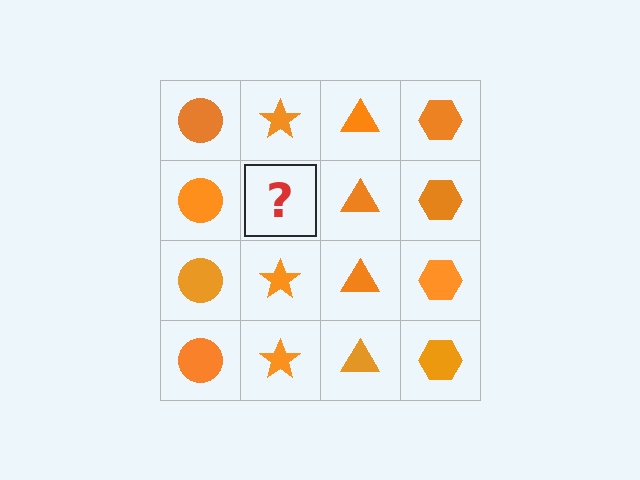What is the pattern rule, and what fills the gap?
The rule is that each column has a consistent shape. The gap should be filled with an orange star.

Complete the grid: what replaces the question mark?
The question mark should be replaced with an orange star.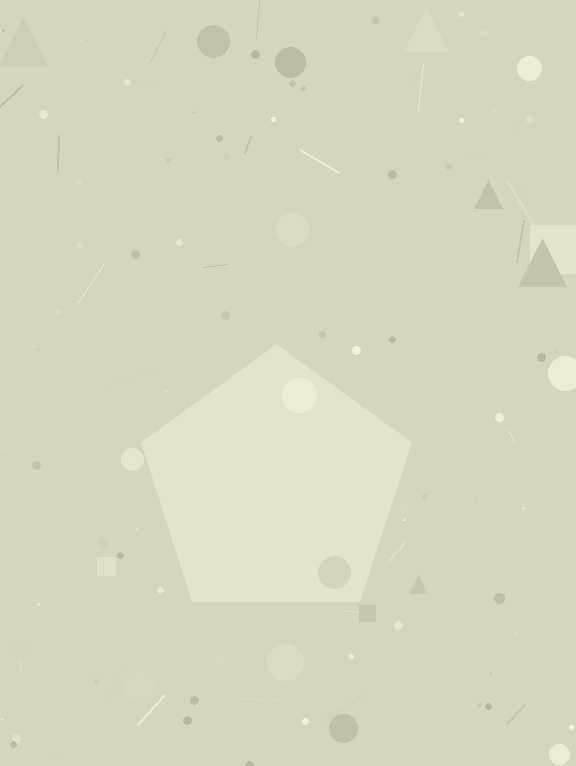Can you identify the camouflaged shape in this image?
The camouflaged shape is a pentagon.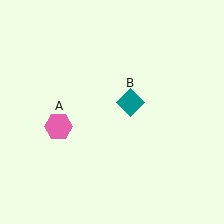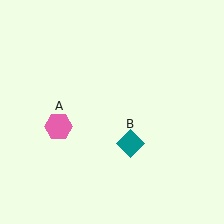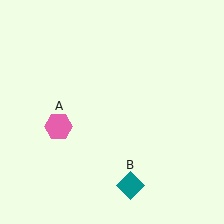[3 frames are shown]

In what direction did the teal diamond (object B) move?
The teal diamond (object B) moved down.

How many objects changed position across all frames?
1 object changed position: teal diamond (object B).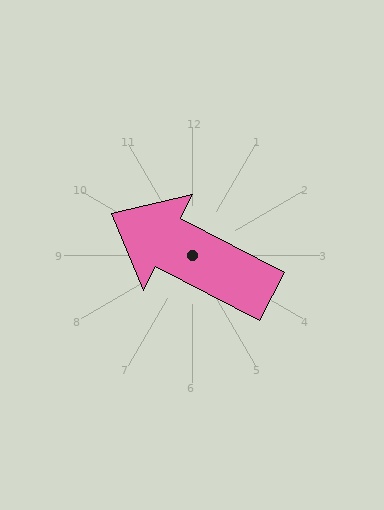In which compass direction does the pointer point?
Northwest.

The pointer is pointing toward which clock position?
Roughly 10 o'clock.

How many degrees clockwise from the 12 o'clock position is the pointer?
Approximately 297 degrees.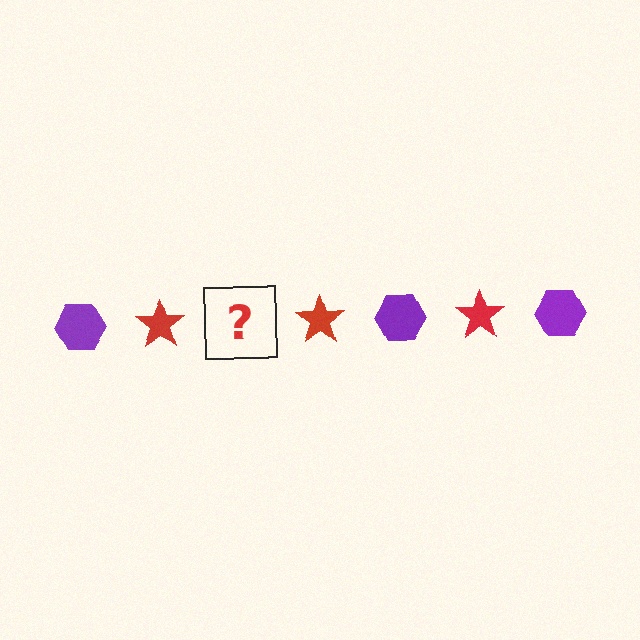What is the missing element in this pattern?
The missing element is a purple hexagon.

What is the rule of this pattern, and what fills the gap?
The rule is that the pattern alternates between purple hexagon and red star. The gap should be filled with a purple hexagon.